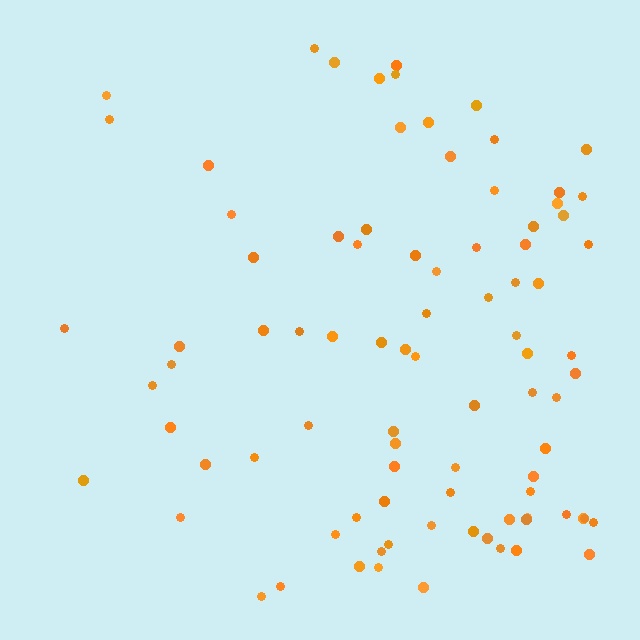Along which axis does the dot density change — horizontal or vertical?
Horizontal.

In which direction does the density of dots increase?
From left to right, with the right side densest.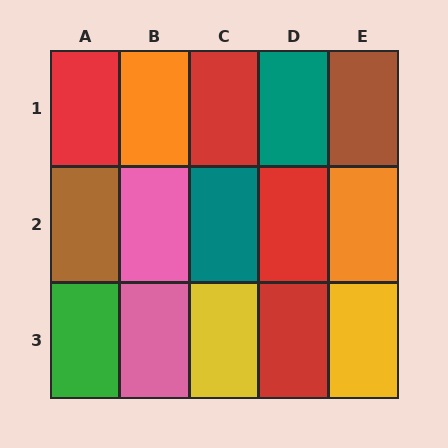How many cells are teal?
2 cells are teal.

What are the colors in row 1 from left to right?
Red, orange, red, teal, brown.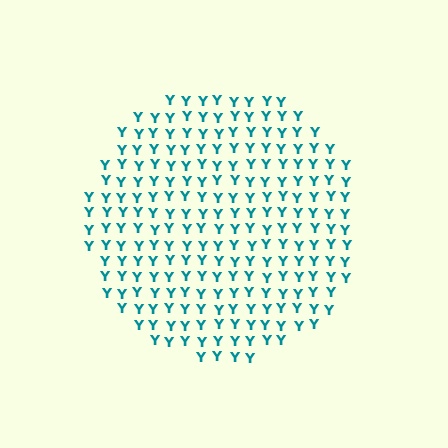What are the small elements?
The small elements are letter Y's.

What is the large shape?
The large shape is a circle.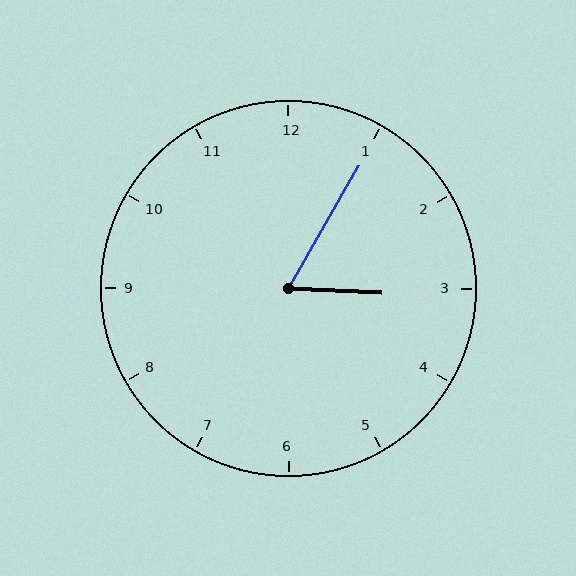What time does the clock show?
3:05.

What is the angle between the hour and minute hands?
Approximately 62 degrees.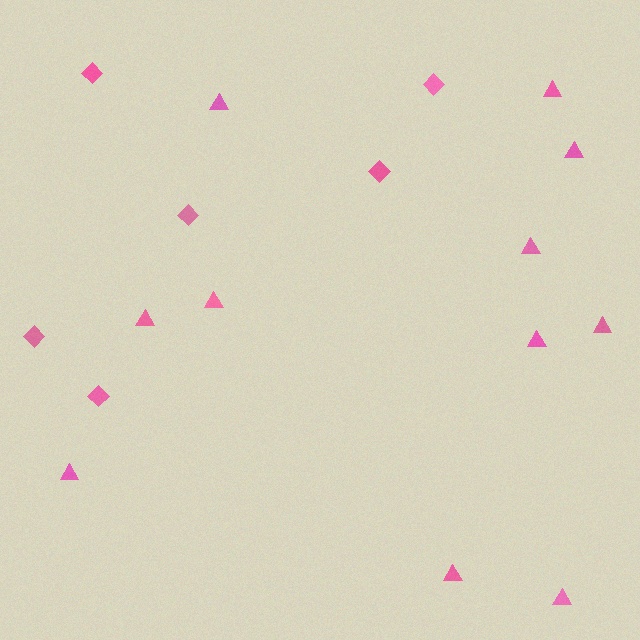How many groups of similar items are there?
There are 2 groups: one group of diamonds (6) and one group of triangles (11).